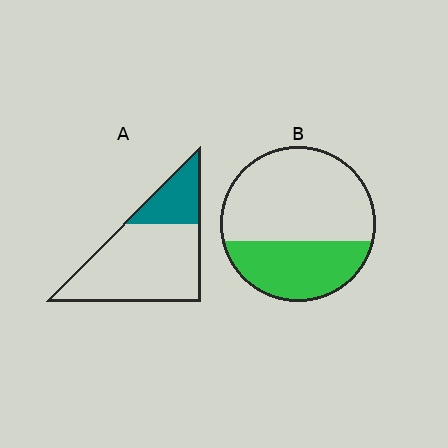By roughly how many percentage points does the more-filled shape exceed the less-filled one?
By roughly 10 percentage points (B over A).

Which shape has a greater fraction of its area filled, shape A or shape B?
Shape B.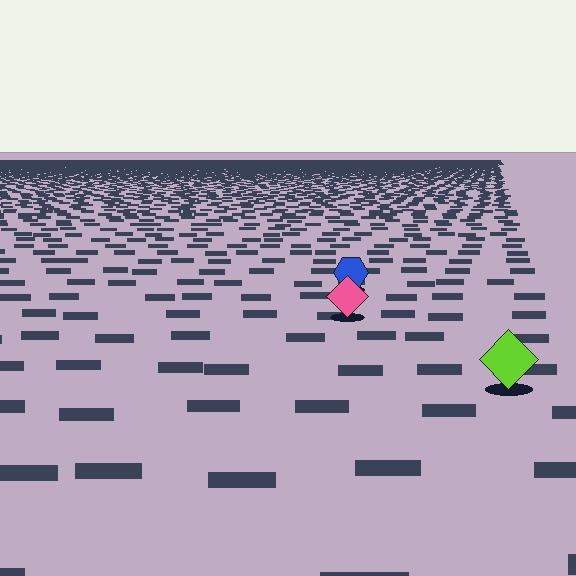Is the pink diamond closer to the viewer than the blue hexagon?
Yes. The pink diamond is closer — you can tell from the texture gradient: the ground texture is coarser near it.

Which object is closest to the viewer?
The lime diamond is closest. The texture marks near it are larger and more spread out.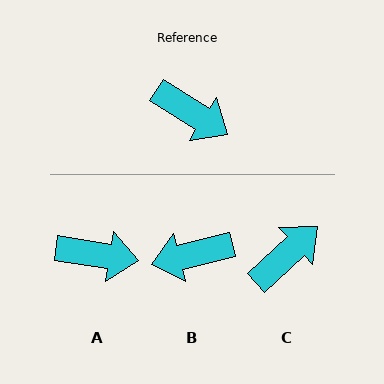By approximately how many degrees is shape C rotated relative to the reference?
Approximately 75 degrees counter-clockwise.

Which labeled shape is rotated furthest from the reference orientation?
B, about 134 degrees away.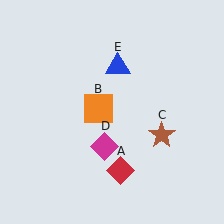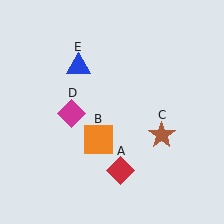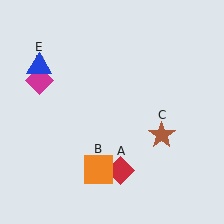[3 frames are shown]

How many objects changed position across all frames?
3 objects changed position: orange square (object B), magenta diamond (object D), blue triangle (object E).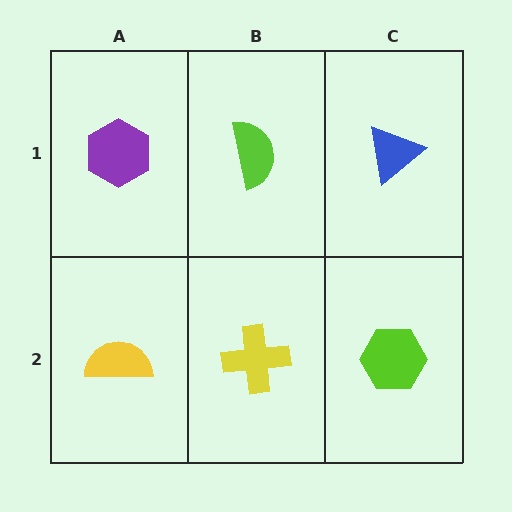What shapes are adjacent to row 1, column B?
A yellow cross (row 2, column B), a purple hexagon (row 1, column A), a blue triangle (row 1, column C).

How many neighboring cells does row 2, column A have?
2.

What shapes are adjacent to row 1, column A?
A yellow semicircle (row 2, column A), a lime semicircle (row 1, column B).